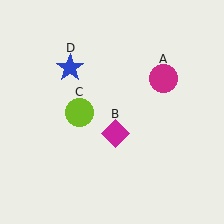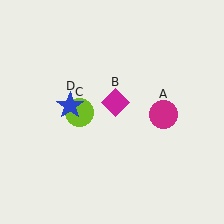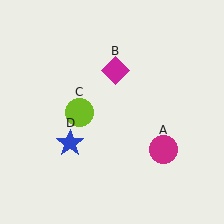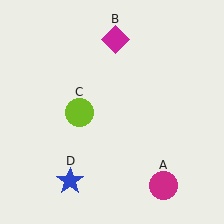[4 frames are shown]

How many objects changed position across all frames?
3 objects changed position: magenta circle (object A), magenta diamond (object B), blue star (object D).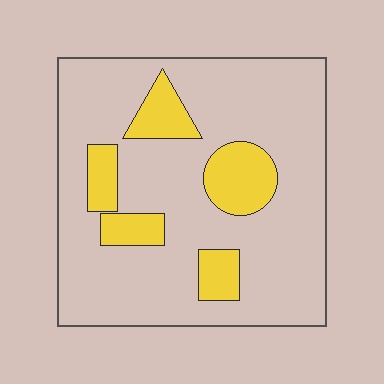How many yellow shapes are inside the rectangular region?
5.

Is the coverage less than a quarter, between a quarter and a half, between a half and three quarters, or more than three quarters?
Less than a quarter.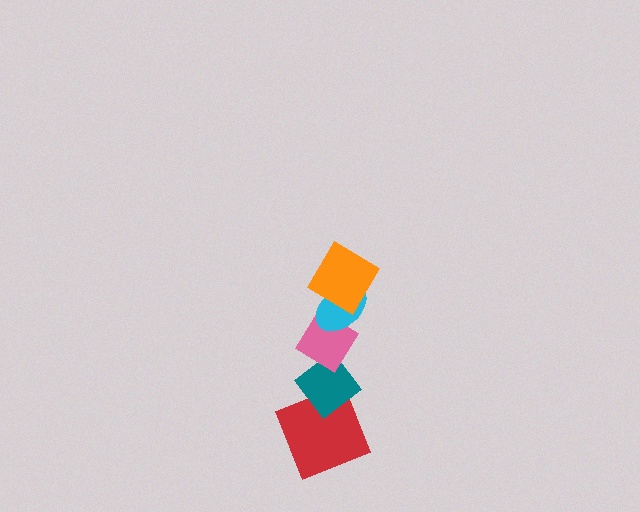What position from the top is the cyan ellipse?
The cyan ellipse is 2nd from the top.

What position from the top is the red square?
The red square is 5th from the top.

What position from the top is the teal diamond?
The teal diamond is 4th from the top.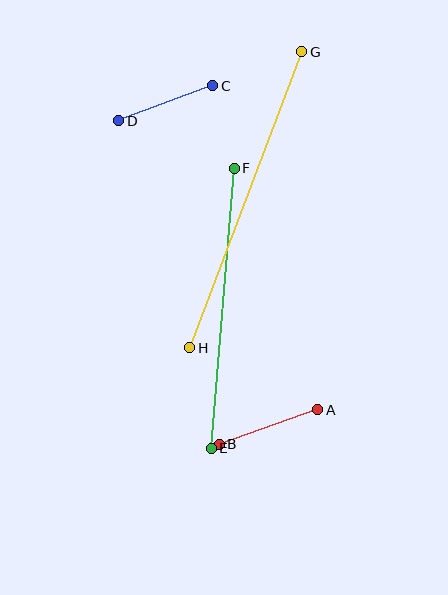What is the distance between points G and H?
The distance is approximately 317 pixels.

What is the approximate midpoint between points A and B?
The midpoint is at approximately (269, 427) pixels.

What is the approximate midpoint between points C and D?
The midpoint is at approximately (166, 103) pixels.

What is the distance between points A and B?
The distance is approximately 104 pixels.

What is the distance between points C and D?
The distance is approximately 100 pixels.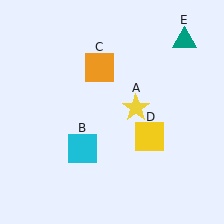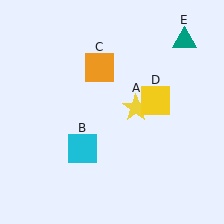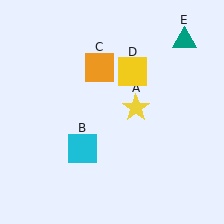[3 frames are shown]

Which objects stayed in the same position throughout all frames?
Yellow star (object A) and cyan square (object B) and orange square (object C) and teal triangle (object E) remained stationary.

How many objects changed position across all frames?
1 object changed position: yellow square (object D).